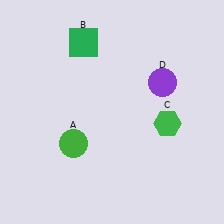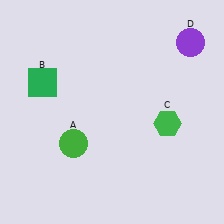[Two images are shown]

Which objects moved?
The objects that moved are: the green square (B), the purple circle (D).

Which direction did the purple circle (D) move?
The purple circle (D) moved up.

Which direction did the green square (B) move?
The green square (B) moved left.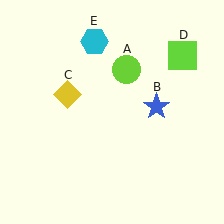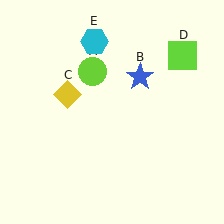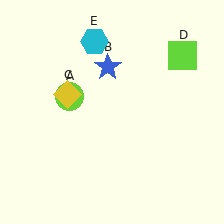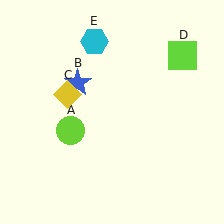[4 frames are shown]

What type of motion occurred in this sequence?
The lime circle (object A), blue star (object B) rotated counterclockwise around the center of the scene.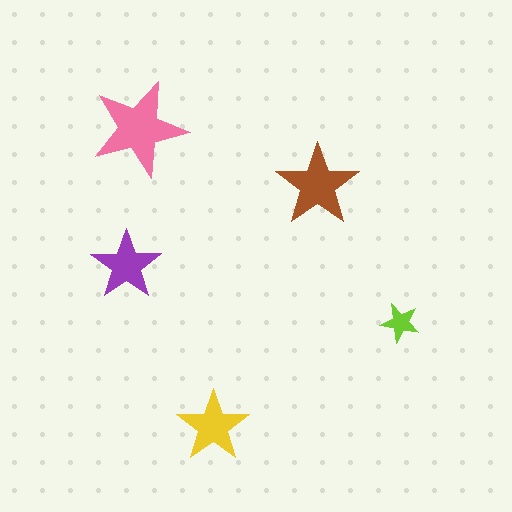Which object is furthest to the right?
The lime star is rightmost.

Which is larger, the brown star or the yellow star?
The brown one.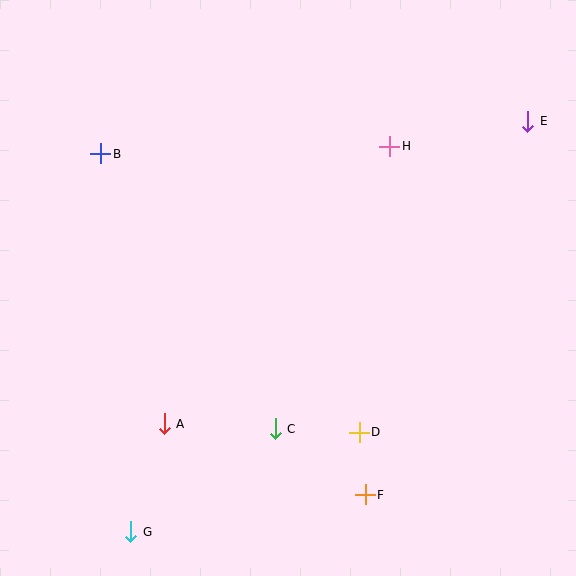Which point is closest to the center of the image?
Point C at (275, 429) is closest to the center.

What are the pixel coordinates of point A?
Point A is at (164, 424).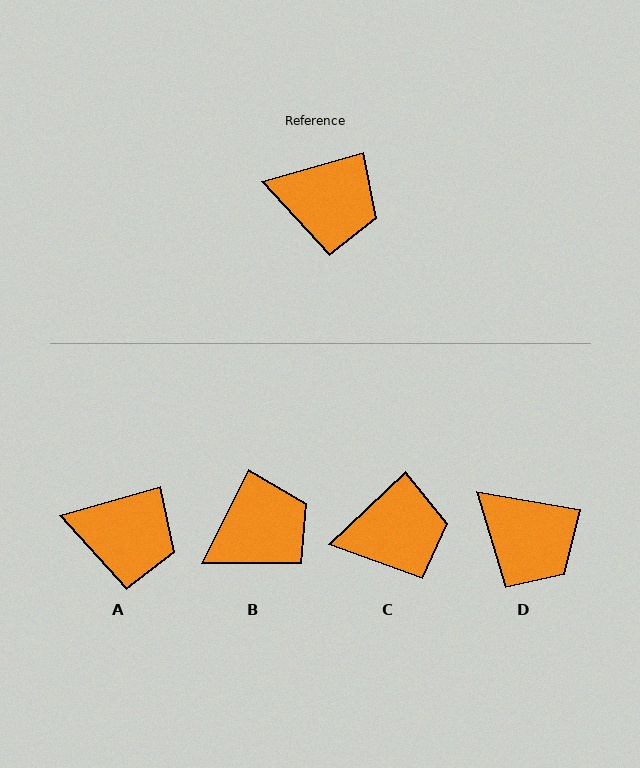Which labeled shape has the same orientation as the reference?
A.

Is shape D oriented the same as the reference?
No, it is off by about 25 degrees.